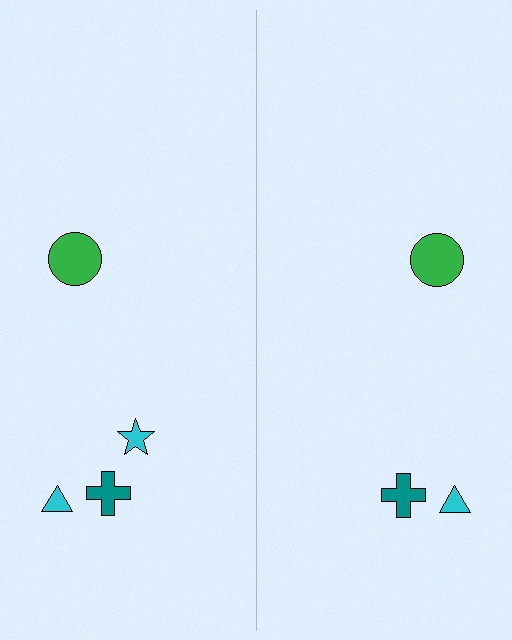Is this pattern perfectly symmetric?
No, the pattern is not perfectly symmetric. A cyan star is missing from the right side.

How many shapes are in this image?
There are 7 shapes in this image.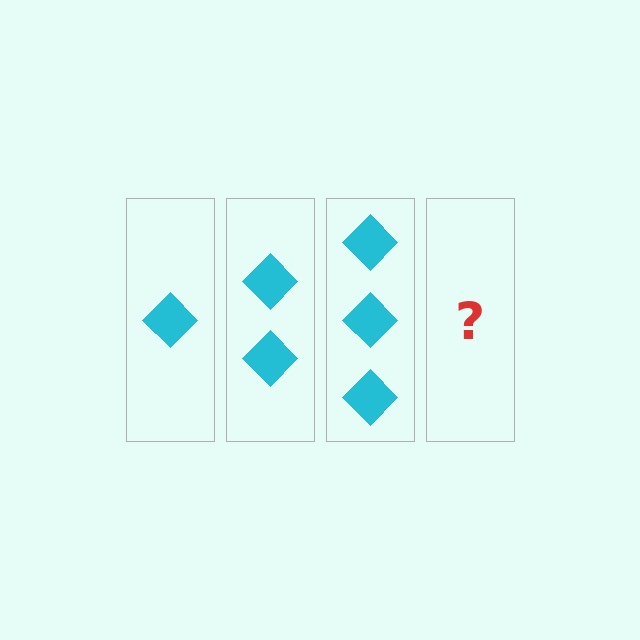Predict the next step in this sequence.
The next step is 4 diamonds.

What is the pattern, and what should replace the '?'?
The pattern is that each step adds one more diamond. The '?' should be 4 diamonds.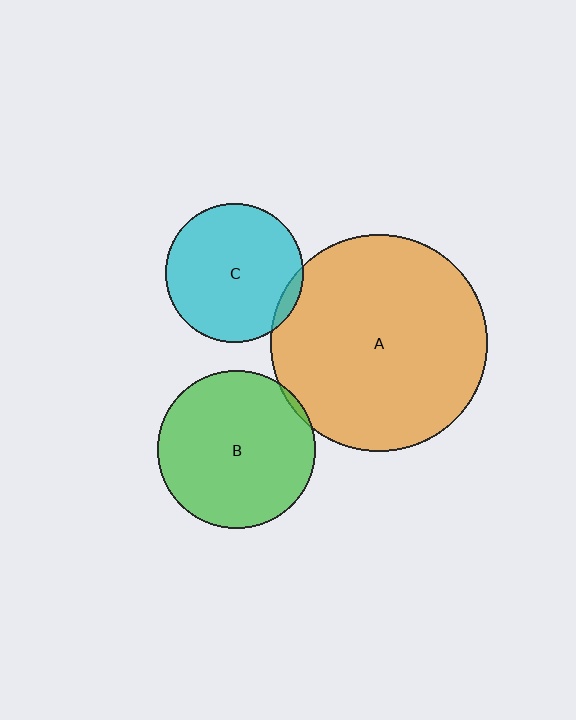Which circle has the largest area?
Circle A (orange).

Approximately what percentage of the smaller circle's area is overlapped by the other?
Approximately 5%.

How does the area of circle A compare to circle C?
Approximately 2.5 times.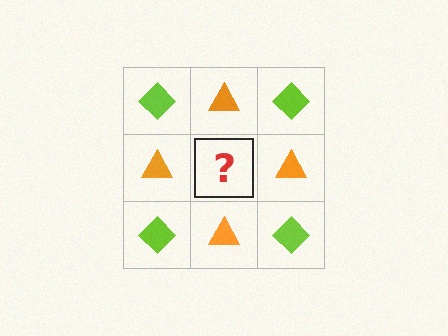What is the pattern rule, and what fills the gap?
The rule is that it alternates lime diamond and orange triangle in a checkerboard pattern. The gap should be filled with a lime diamond.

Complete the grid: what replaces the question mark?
The question mark should be replaced with a lime diamond.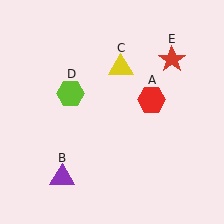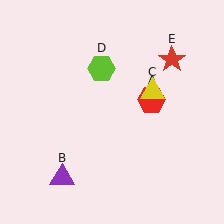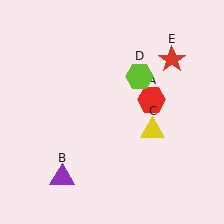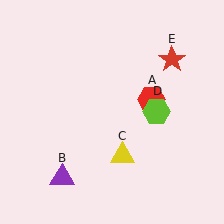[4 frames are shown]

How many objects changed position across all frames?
2 objects changed position: yellow triangle (object C), lime hexagon (object D).